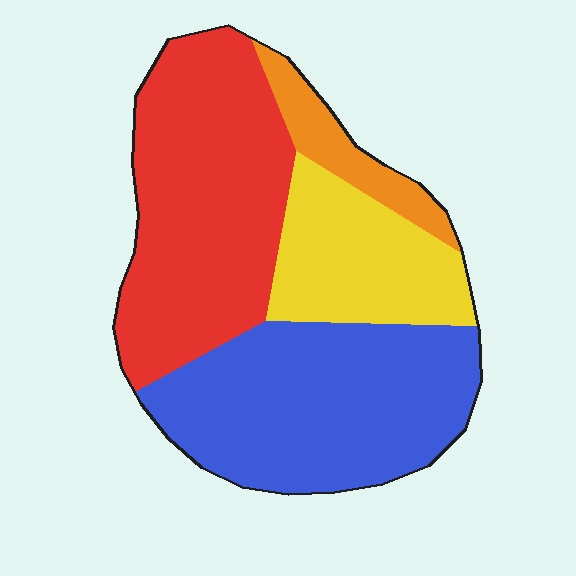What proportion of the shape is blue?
Blue covers around 35% of the shape.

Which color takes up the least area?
Orange, at roughly 10%.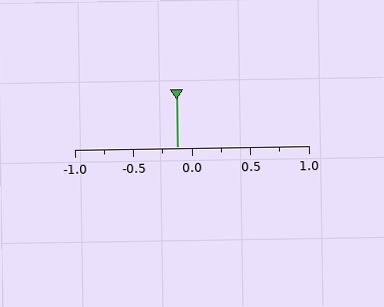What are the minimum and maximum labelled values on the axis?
The axis runs from -1.0 to 1.0.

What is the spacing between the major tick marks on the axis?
The major ticks are spaced 0.5 apart.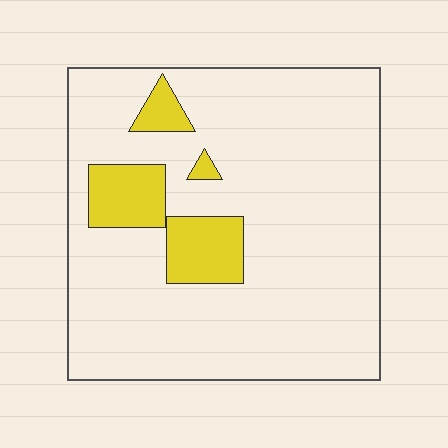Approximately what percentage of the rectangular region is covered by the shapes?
Approximately 15%.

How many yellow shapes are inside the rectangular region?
4.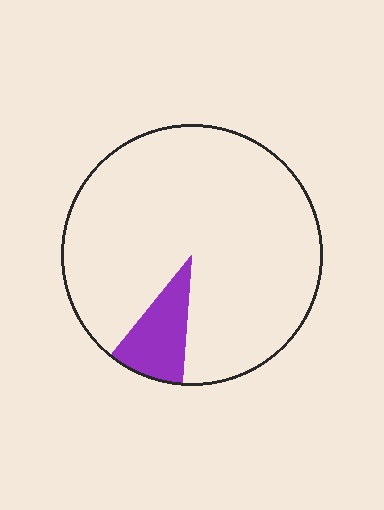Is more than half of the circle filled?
No.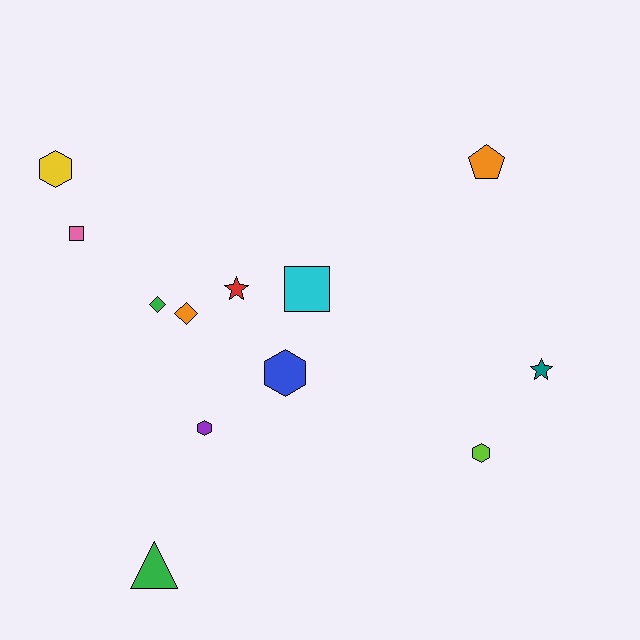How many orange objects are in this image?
There are 2 orange objects.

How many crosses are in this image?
There are no crosses.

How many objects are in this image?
There are 12 objects.